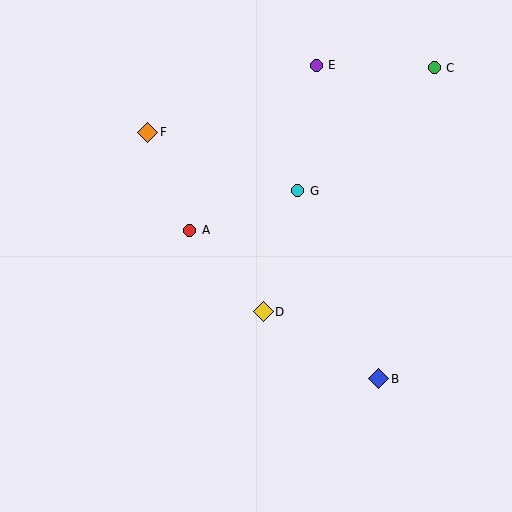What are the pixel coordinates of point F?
Point F is at (148, 132).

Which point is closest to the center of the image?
Point D at (263, 312) is closest to the center.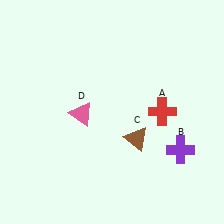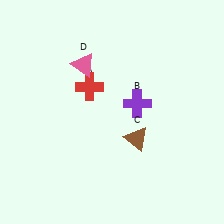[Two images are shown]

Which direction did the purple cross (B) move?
The purple cross (B) moved up.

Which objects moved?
The objects that moved are: the red cross (A), the purple cross (B), the pink triangle (D).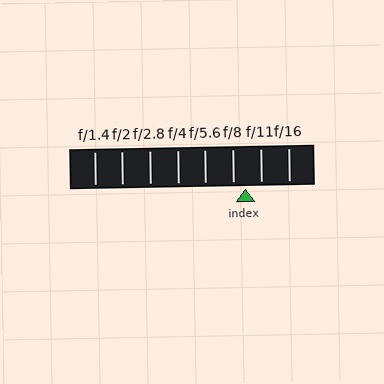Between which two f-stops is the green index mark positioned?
The index mark is between f/8 and f/11.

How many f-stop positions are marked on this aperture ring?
There are 8 f-stop positions marked.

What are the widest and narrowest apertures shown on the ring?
The widest aperture shown is f/1.4 and the narrowest is f/16.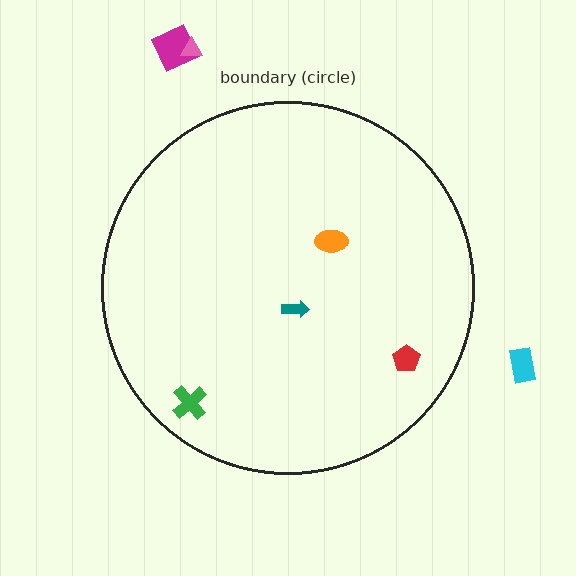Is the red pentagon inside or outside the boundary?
Inside.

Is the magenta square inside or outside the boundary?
Outside.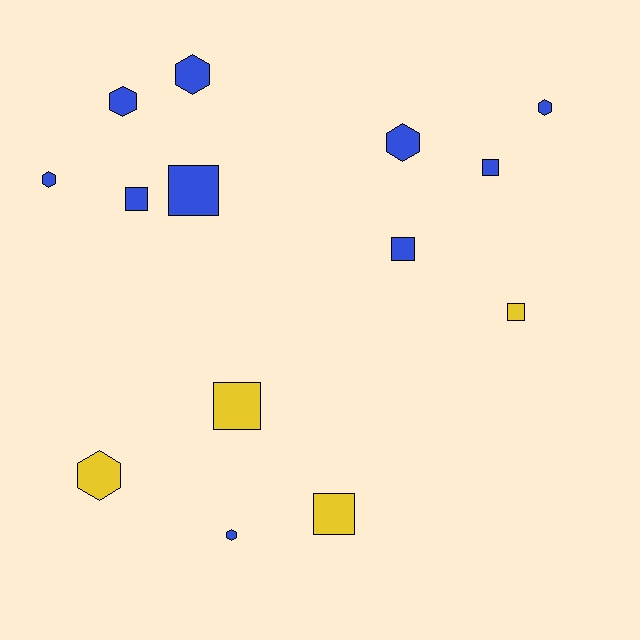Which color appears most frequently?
Blue, with 10 objects.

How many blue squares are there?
There are 4 blue squares.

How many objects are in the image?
There are 14 objects.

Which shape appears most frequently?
Square, with 7 objects.